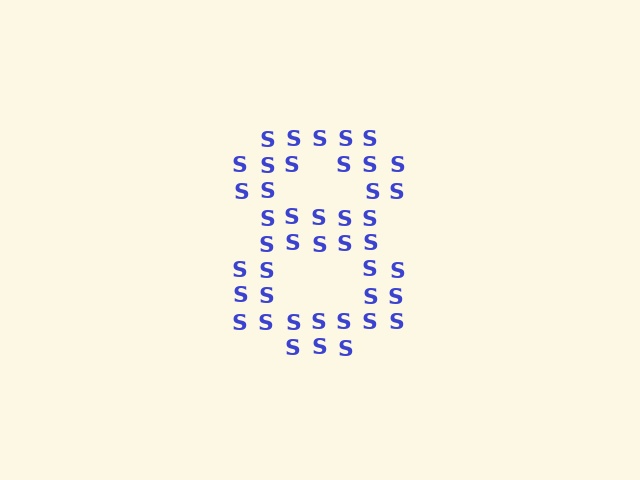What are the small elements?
The small elements are letter S's.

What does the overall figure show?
The overall figure shows the digit 8.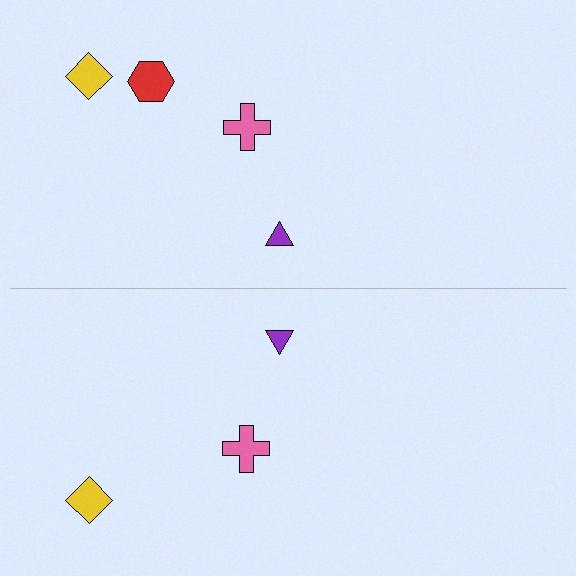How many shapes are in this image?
There are 7 shapes in this image.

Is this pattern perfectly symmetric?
No, the pattern is not perfectly symmetric. A red hexagon is missing from the bottom side.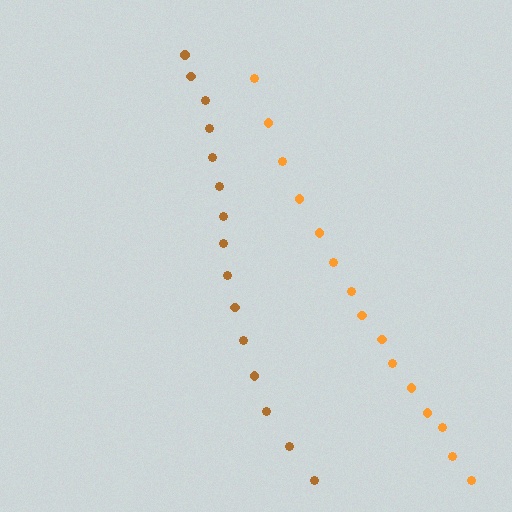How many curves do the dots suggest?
There are 2 distinct paths.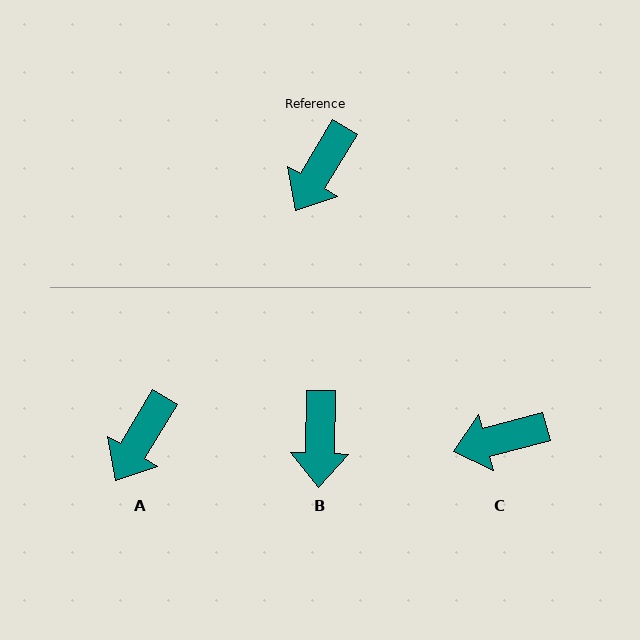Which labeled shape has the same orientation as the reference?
A.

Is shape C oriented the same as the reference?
No, it is off by about 44 degrees.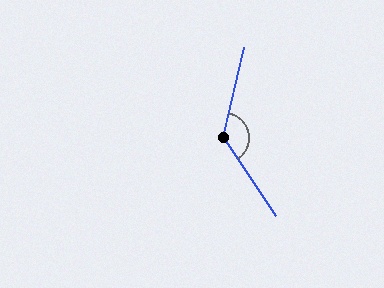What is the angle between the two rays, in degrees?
Approximately 133 degrees.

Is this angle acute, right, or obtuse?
It is obtuse.